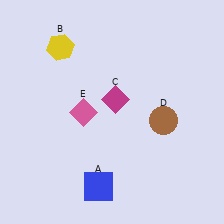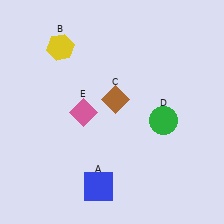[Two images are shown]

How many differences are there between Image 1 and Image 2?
There are 2 differences between the two images.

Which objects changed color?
C changed from magenta to brown. D changed from brown to green.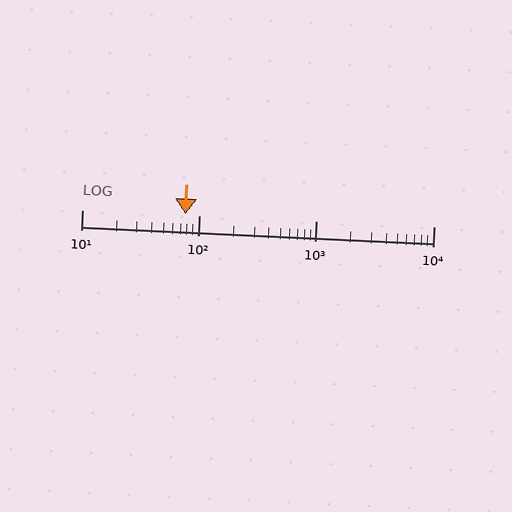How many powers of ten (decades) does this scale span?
The scale spans 3 decades, from 10 to 10000.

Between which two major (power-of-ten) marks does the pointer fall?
The pointer is between 10 and 100.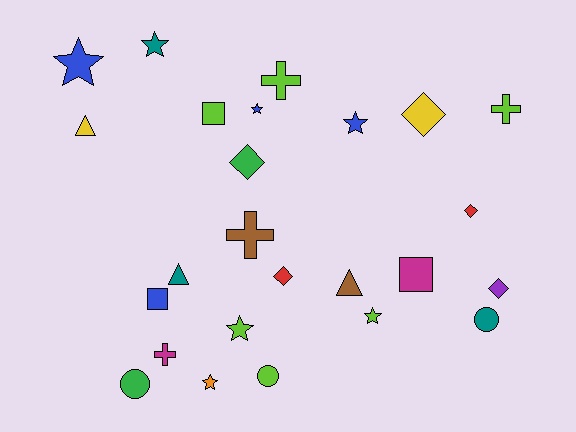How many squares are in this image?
There are 3 squares.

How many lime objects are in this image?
There are 6 lime objects.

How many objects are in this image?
There are 25 objects.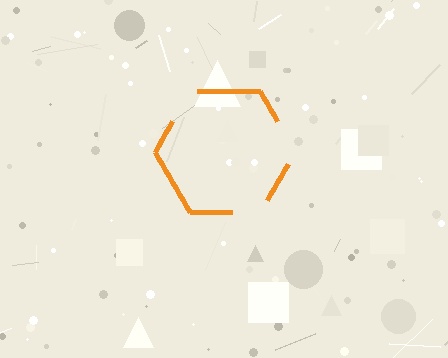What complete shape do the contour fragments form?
The contour fragments form a hexagon.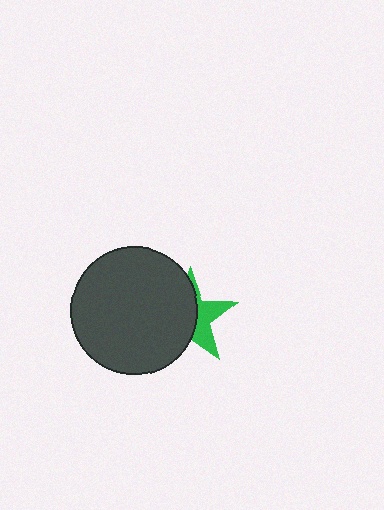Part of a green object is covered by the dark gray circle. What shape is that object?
It is a star.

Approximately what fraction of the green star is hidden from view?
Roughly 61% of the green star is hidden behind the dark gray circle.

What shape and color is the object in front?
The object in front is a dark gray circle.